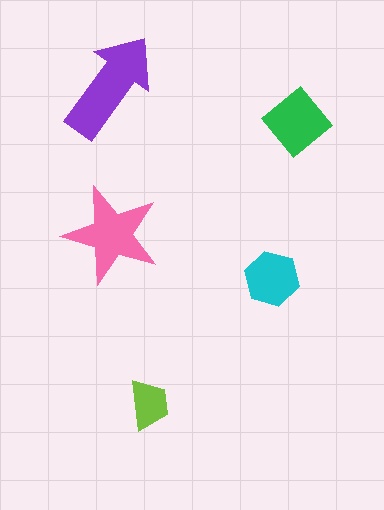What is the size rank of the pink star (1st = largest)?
2nd.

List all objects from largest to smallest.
The purple arrow, the pink star, the green diamond, the cyan hexagon, the lime trapezoid.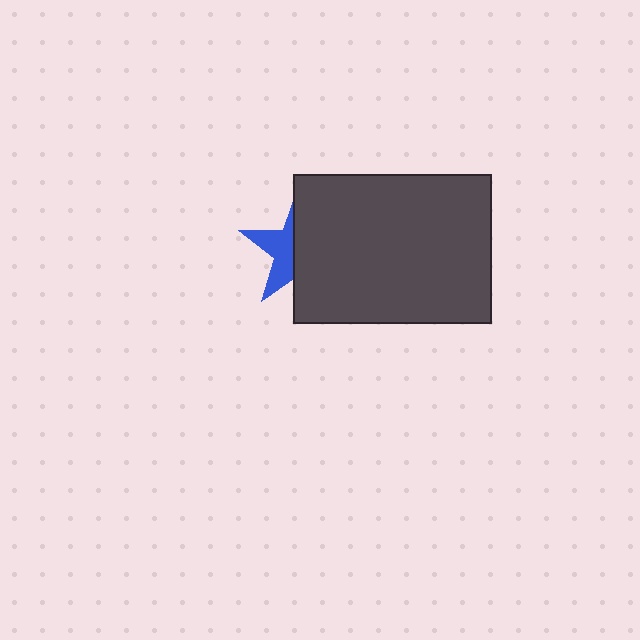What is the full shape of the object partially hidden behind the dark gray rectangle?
The partially hidden object is a blue star.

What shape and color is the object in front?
The object in front is a dark gray rectangle.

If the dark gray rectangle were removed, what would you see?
You would see the complete blue star.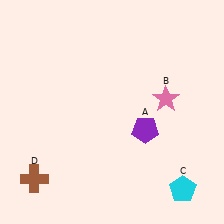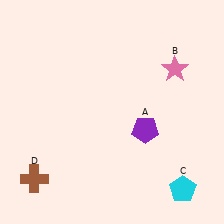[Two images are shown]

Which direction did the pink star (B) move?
The pink star (B) moved up.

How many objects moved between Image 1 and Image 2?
1 object moved between the two images.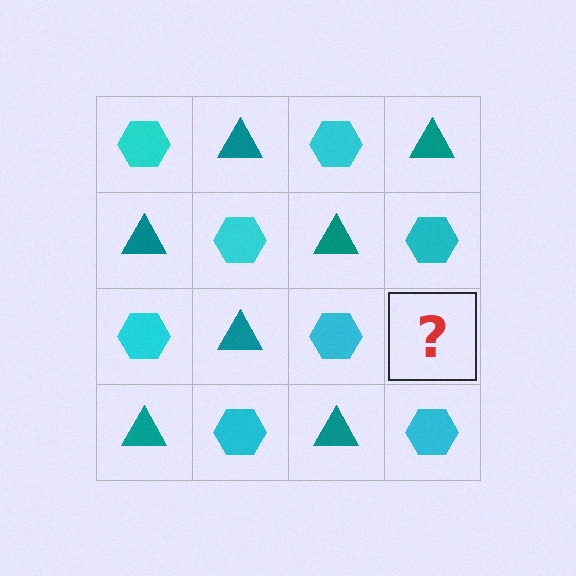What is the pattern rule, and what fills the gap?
The rule is that it alternates cyan hexagon and teal triangle in a checkerboard pattern. The gap should be filled with a teal triangle.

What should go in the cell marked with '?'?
The missing cell should contain a teal triangle.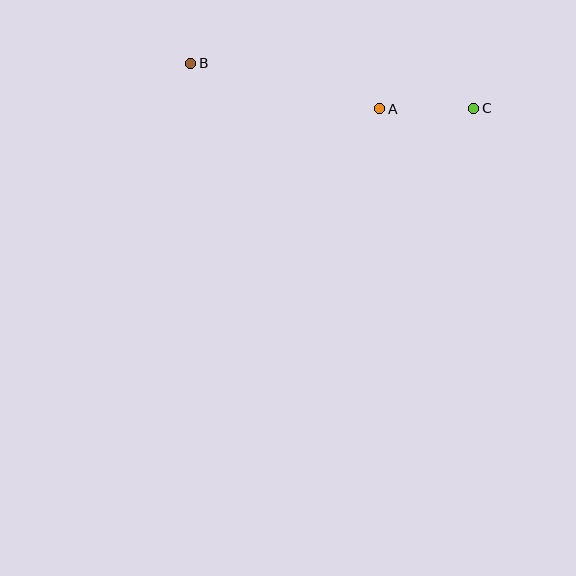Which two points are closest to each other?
Points A and C are closest to each other.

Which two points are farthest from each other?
Points B and C are farthest from each other.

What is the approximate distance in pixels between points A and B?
The distance between A and B is approximately 194 pixels.